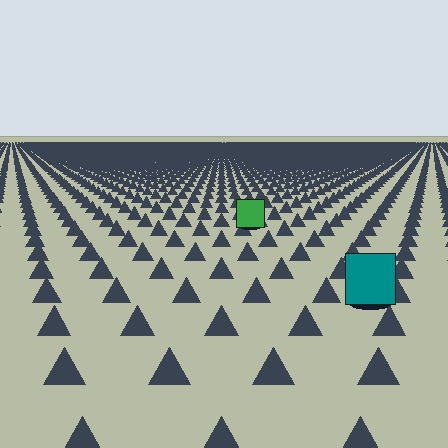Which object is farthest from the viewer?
The green square is farthest from the viewer. It appears smaller and the ground texture around it is denser.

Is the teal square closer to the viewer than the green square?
Yes. The teal square is closer — you can tell from the texture gradient: the ground texture is coarser near it.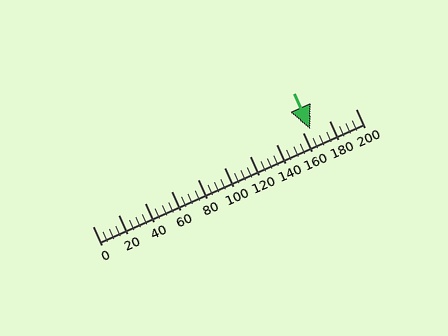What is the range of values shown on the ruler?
The ruler shows values from 0 to 200.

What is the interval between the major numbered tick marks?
The major tick marks are spaced 20 units apart.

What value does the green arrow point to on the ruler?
The green arrow points to approximately 166.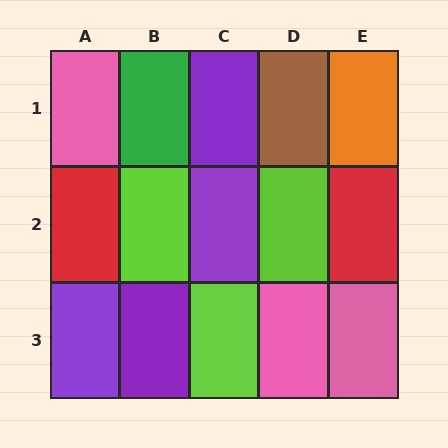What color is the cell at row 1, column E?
Orange.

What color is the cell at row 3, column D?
Pink.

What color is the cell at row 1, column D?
Brown.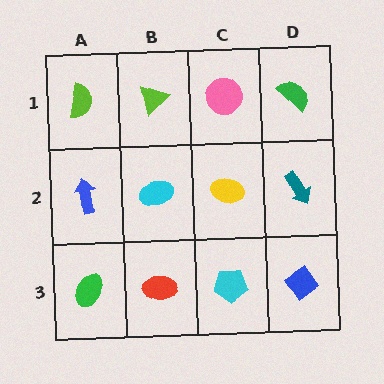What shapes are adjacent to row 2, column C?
A pink circle (row 1, column C), a cyan pentagon (row 3, column C), a cyan ellipse (row 2, column B), a teal arrow (row 2, column D).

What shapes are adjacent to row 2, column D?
A green semicircle (row 1, column D), a blue diamond (row 3, column D), a yellow ellipse (row 2, column C).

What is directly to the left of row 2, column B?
A blue arrow.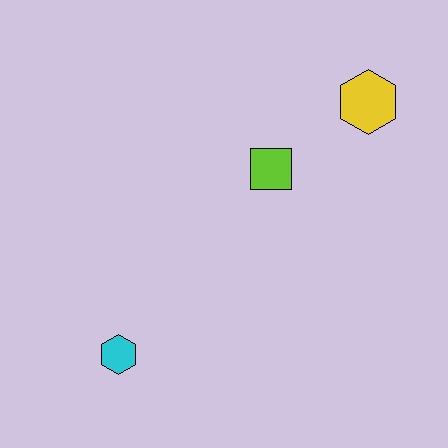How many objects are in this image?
There are 3 objects.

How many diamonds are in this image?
There are no diamonds.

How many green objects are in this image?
There are no green objects.